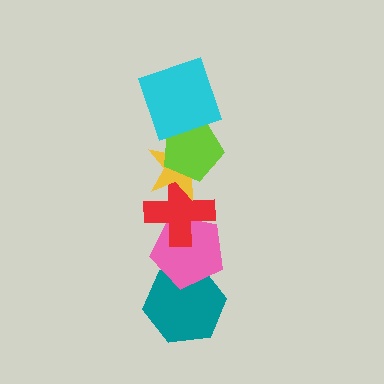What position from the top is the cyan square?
The cyan square is 1st from the top.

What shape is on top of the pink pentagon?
The red cross is on top of the pink pentagon.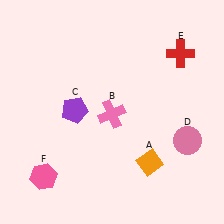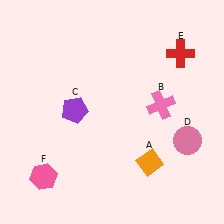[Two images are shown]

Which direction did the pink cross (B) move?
The pink cross (B) moved right.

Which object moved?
The pink cross (B) moved right.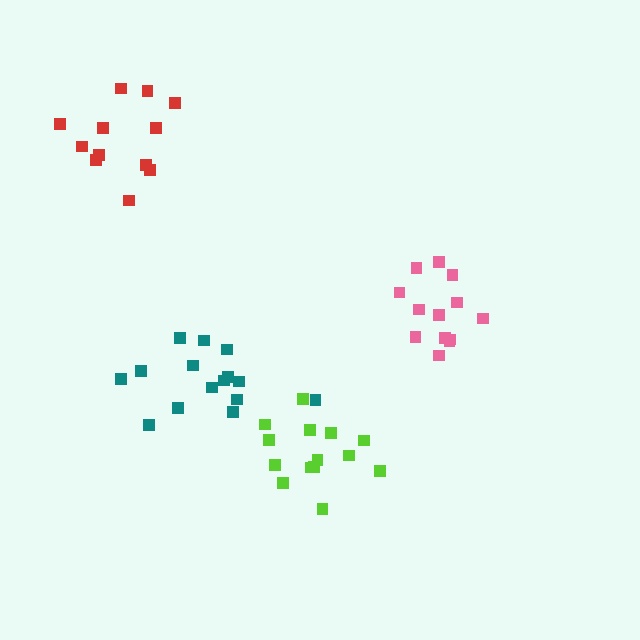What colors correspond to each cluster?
The clusters are colored: teal, lime, pink, red.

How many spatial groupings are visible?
There are 4 spatial groupings.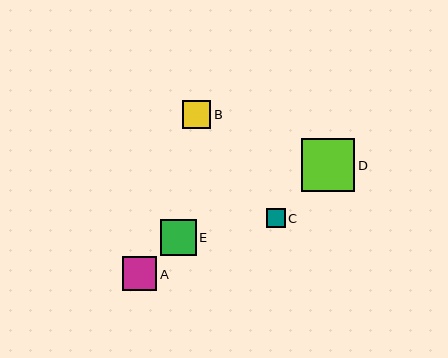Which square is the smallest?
Square C is the smallest with a size of approximately 19 pixels.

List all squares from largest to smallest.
From largest to smallest: D, E, A, B, C.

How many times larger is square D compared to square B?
Square D is approximately 1.9 times the size of square B.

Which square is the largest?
Square D is the largest with a size of approximately 53 pixels.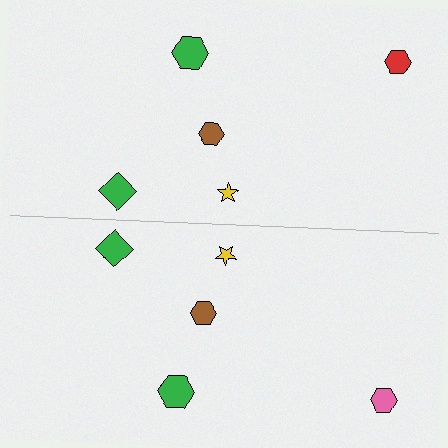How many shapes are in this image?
There are 10 shapes in this image.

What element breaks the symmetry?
The pink hexagon on the bottom side breaks the symmetry — its mirror counterpart is red.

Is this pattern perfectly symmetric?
No, the pattern is not perfectly symmetric. The pink hexagon on the bottom side breaks the symmetry — its mirror counterpart is red.